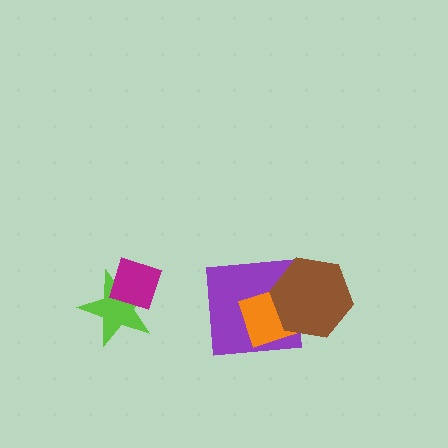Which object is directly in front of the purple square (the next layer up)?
The orange rectangle is directly in front of the purple square.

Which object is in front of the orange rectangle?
The brown hexagon is in front of the orange rectangle.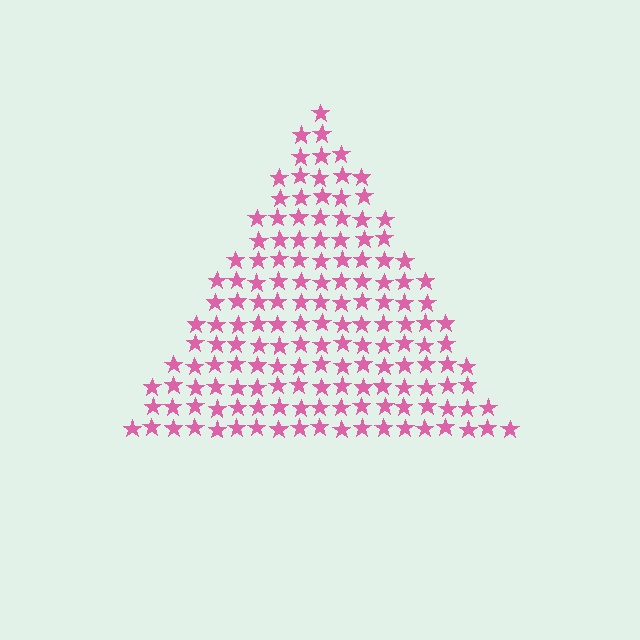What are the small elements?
The small elements are stars.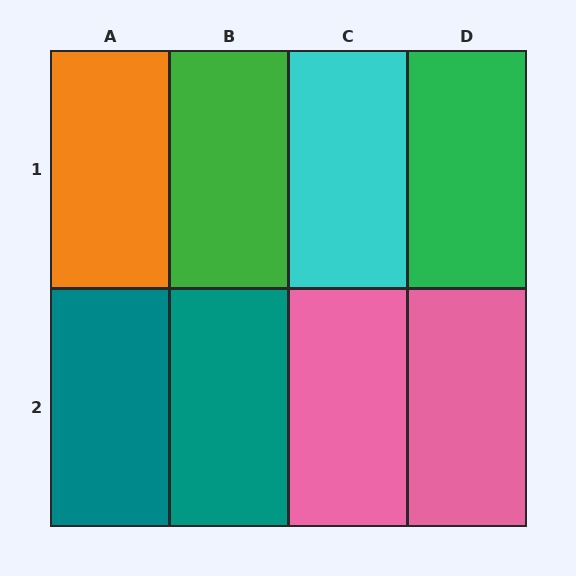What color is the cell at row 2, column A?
Teal.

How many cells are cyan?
1 cell is cyan.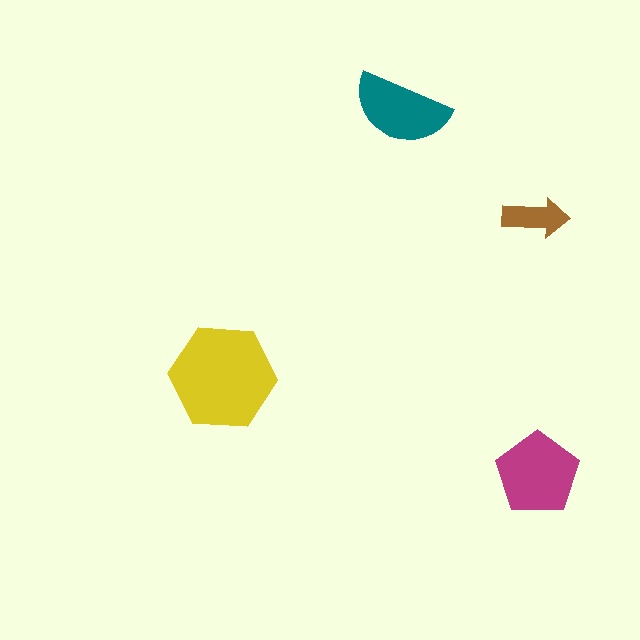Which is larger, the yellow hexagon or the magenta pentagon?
The yellow hexagon.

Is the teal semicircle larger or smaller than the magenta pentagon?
Smaller.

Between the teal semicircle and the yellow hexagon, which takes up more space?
The yellow hexagon.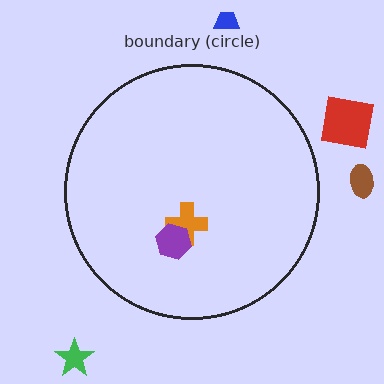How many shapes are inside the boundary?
2 inside, 4 outside.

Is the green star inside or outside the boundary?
Outside.